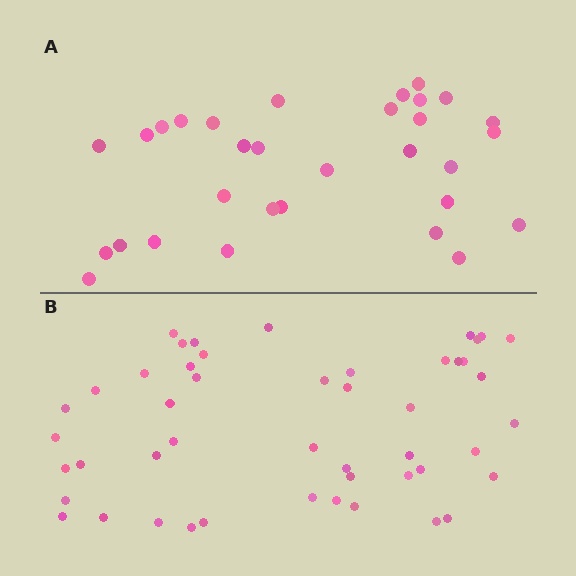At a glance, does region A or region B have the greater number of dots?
Region B (the bottom region) has more dots.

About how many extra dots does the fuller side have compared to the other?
Region B has approximately 15 more dots than region A.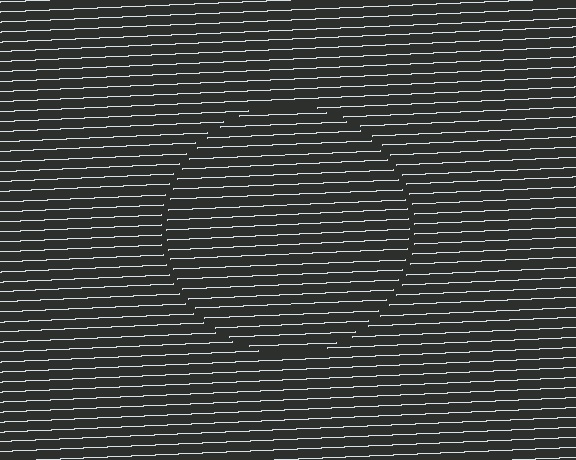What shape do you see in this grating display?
An illusory circle. The interior of the shape contains the same grating, shifted by half a period — the contour is defined by the phase discontinuity where line-ends from the inner and outer gratings abut.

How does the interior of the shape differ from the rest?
The interior of the shape contains the same grating, shifted by half a period — the contour is defined by the phase discontinuity where line-ends from the inner and outer gratings abut.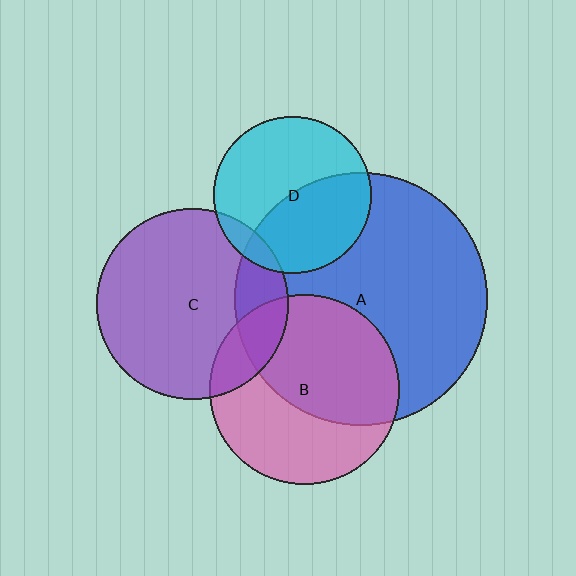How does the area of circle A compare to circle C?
Approximately 1.7 times.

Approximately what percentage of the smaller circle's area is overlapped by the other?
Approximately 10%.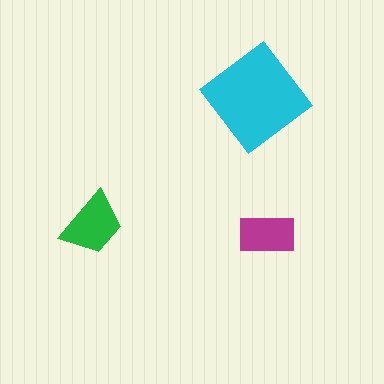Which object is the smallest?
The magenta rectangle.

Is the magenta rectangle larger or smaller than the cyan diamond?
Smaller.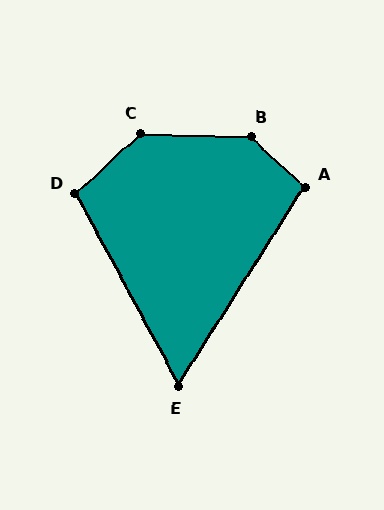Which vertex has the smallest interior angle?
E, at approximately 61 degrees.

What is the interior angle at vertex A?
Approximately 100 degrees (obtuse).